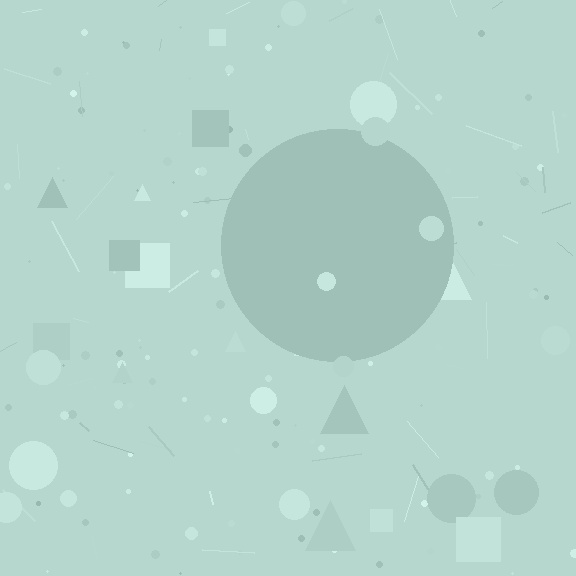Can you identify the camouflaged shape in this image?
The camouflaged shape is a circle.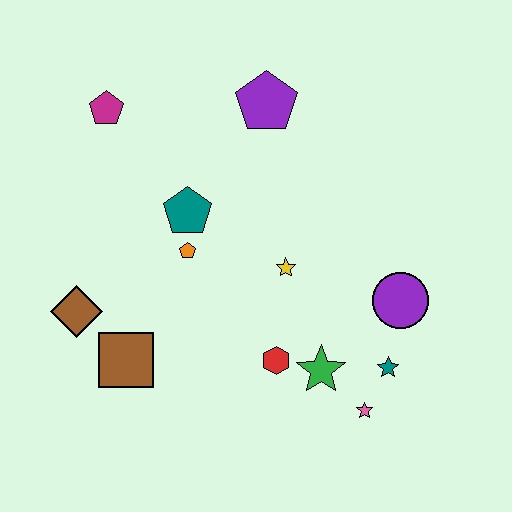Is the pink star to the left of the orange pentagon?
No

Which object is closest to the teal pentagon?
The orange pentagon is closest to the teal pentagon.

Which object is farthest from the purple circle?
The magenta pentagon is farthest from the purple circle.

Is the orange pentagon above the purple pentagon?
No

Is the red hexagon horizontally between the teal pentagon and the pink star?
Yes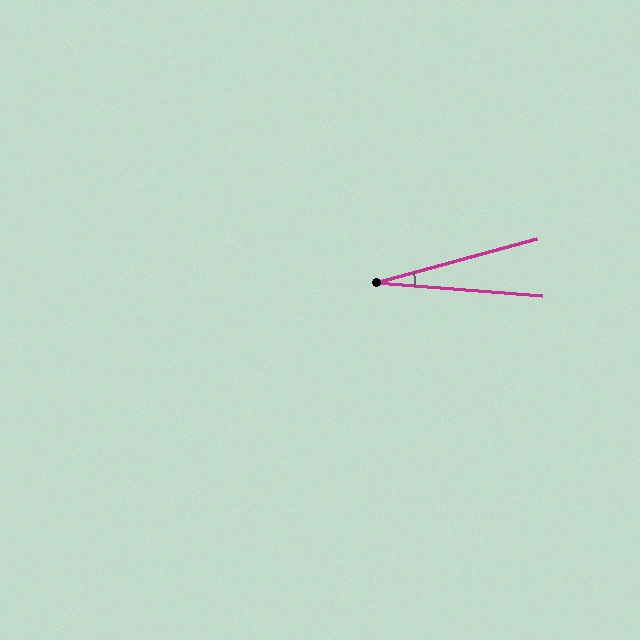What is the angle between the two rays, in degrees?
Approximately 20 degrees.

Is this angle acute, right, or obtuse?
It is acute.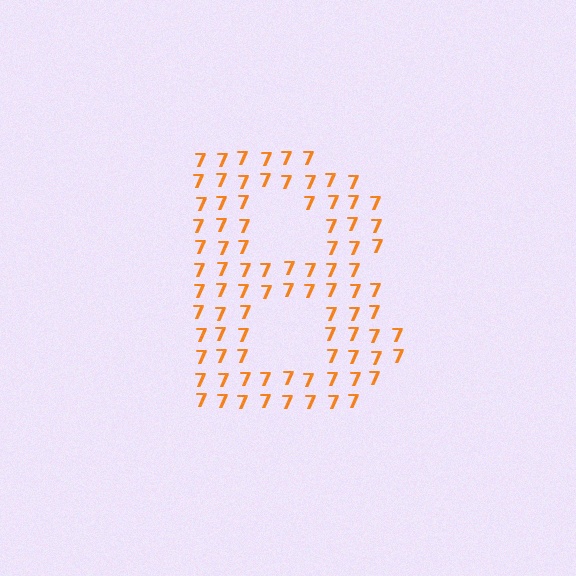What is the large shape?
The large shape is the letter B.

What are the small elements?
The small elements are digit 7's.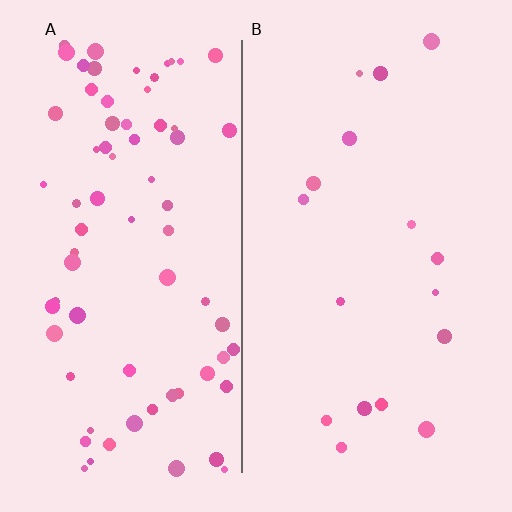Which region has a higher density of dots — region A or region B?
A (the left).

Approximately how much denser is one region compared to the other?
Approximately 4.3× — region A over region B.